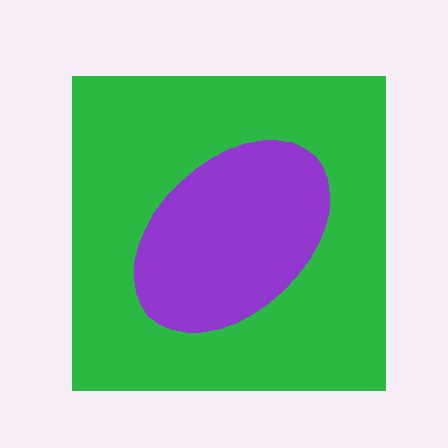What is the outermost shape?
The green square.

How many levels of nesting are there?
2.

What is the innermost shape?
The purple ellipse.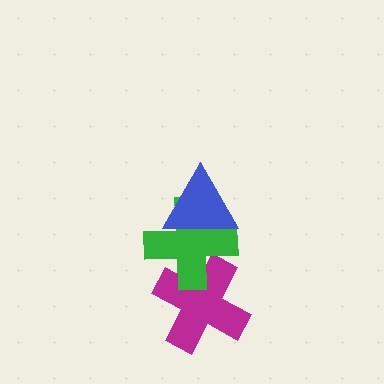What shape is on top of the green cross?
The blue triangle is on top of the green cross.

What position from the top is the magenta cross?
The magenta cross is 3rd from the top.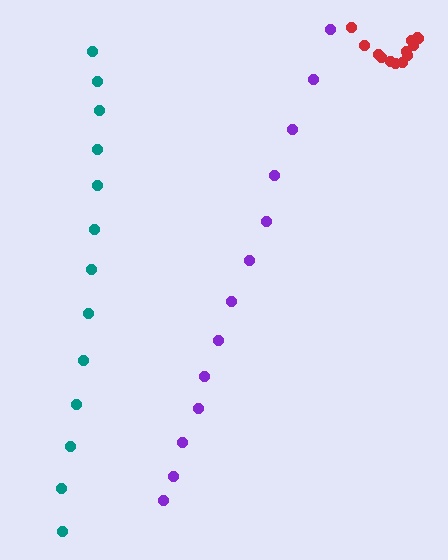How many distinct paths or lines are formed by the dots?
There are 3 distinct paths.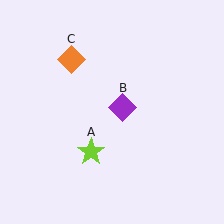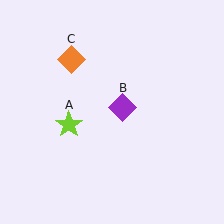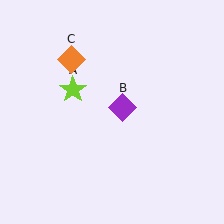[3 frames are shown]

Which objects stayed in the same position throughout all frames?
Purple diamond (object B) and orange diamond (object C) remained stationary.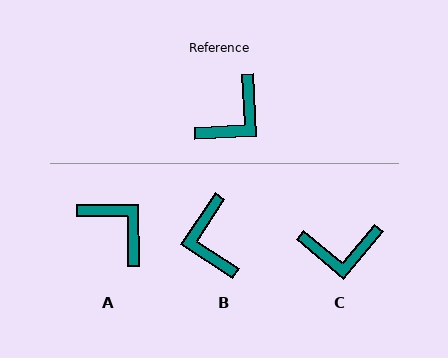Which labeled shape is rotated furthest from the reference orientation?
B, about 127 degrees away.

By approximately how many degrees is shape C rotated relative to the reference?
Approximately 43 degrees clockwise.